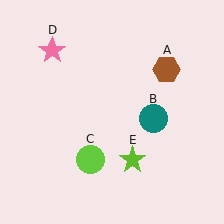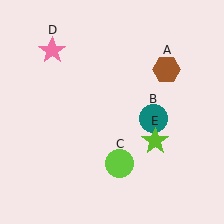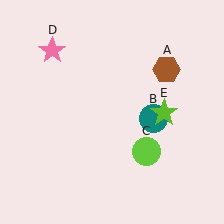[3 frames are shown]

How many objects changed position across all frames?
2 objects changed position: lime circle (object C), lime star (object E).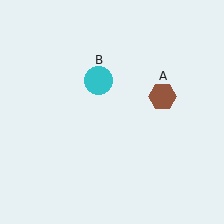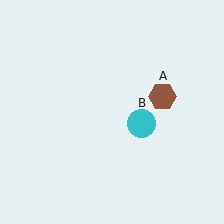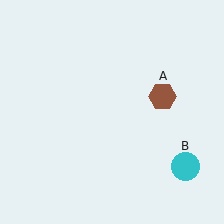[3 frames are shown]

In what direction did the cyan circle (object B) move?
The cyan circle (object B) moved down and to the right.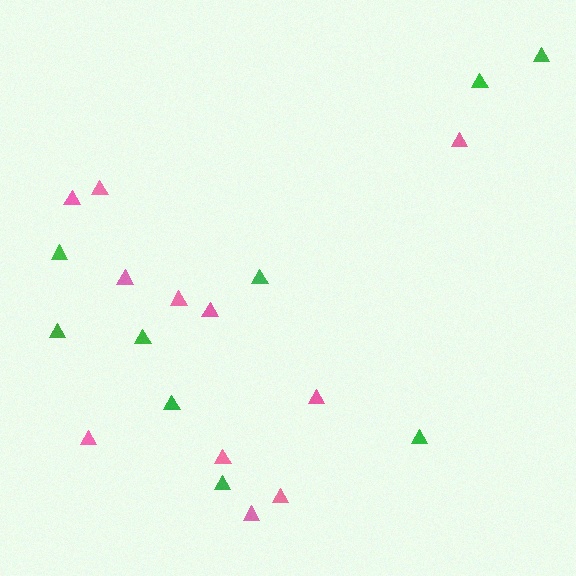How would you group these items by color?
There are 2 groups: one group of pink triangles (11) and one group of green triangles (9).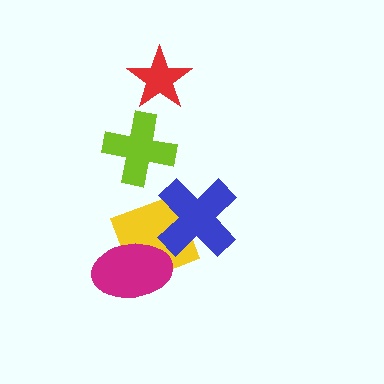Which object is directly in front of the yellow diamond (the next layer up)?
The blue cross is directly in front of the yellow diamond.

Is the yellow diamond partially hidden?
Yes, it is partially covered by another shape.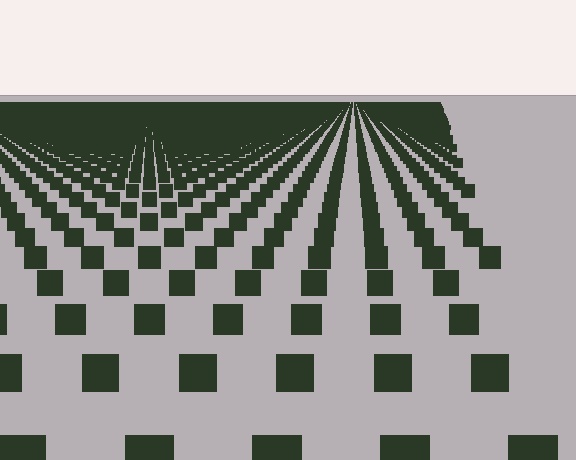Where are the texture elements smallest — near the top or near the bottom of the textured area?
Near the top.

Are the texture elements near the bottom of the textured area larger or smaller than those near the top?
Larger. Near the bottom, elements are closer to the viewer and appear at a bigger on-screen size.